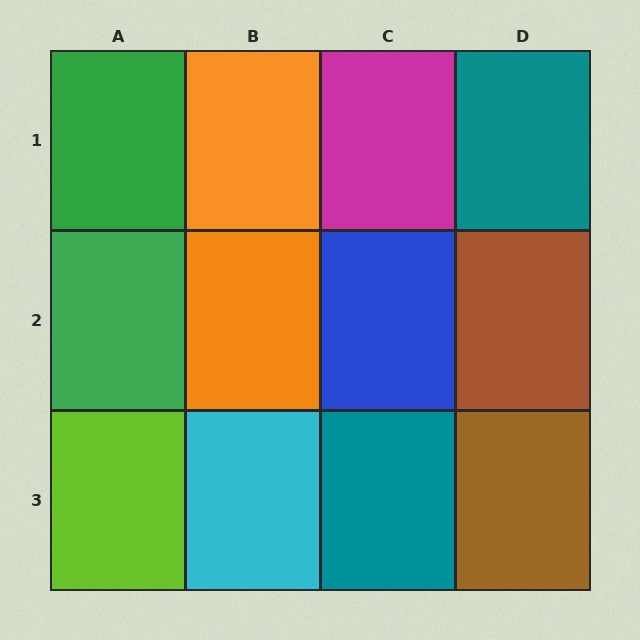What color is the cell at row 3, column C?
Teal.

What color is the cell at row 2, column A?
Green.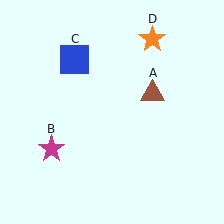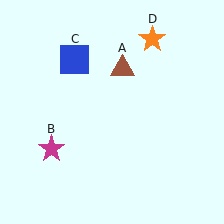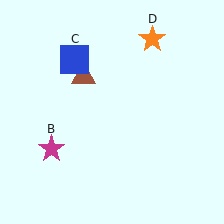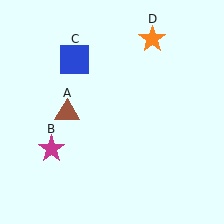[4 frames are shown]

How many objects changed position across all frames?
1 object changed position: brown triangle (object A).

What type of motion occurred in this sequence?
The brown triangle (object A) rotated counterclockwise around the center of the scene.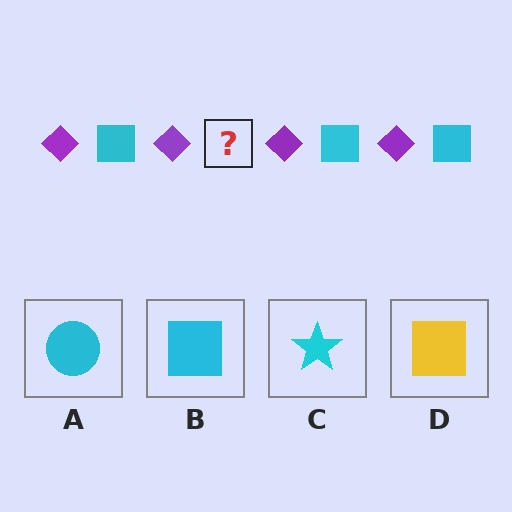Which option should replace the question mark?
Option B.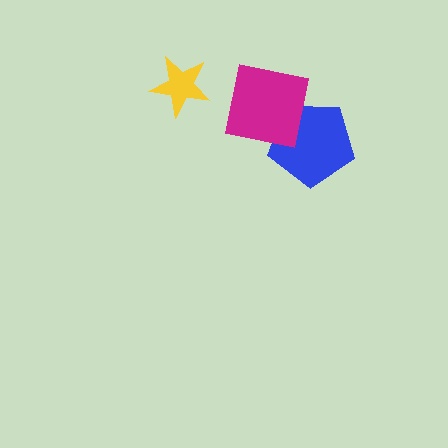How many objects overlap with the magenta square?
1 object overlaps with the magenta square.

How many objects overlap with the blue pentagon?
1 object overlaps with the blue pentagon.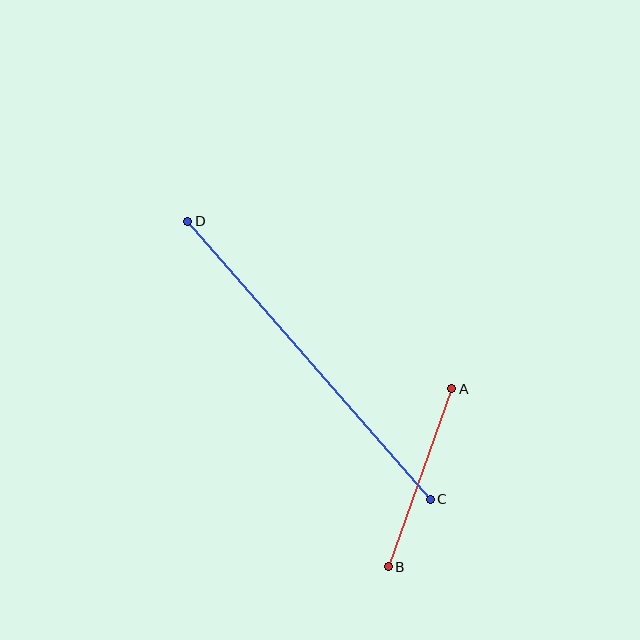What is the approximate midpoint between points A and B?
The midpoint is at approximately (420, 478) pixels.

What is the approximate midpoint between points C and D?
The midpoint is at approximately (309, 360) pixels.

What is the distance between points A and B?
The distance is approximately 189 pixels.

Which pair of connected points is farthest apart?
Points C and D are farthest apart.